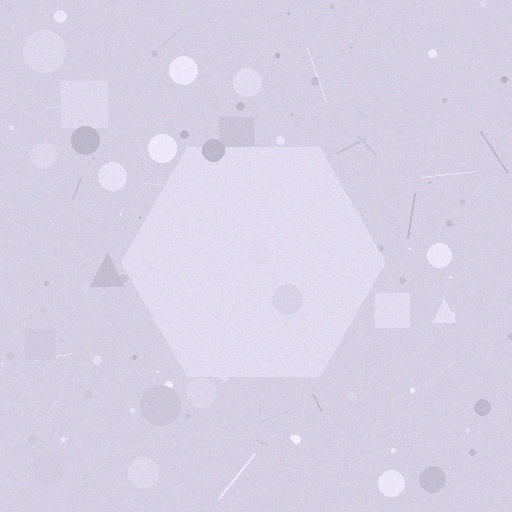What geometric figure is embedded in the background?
A hexagon is embedded in the background.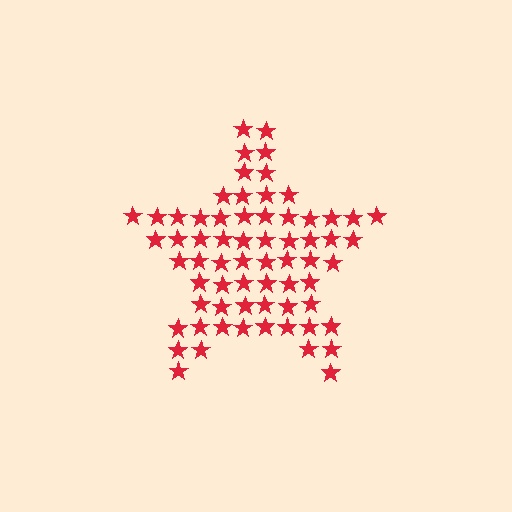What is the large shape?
The large shape is a star.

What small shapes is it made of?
It is made of small stars.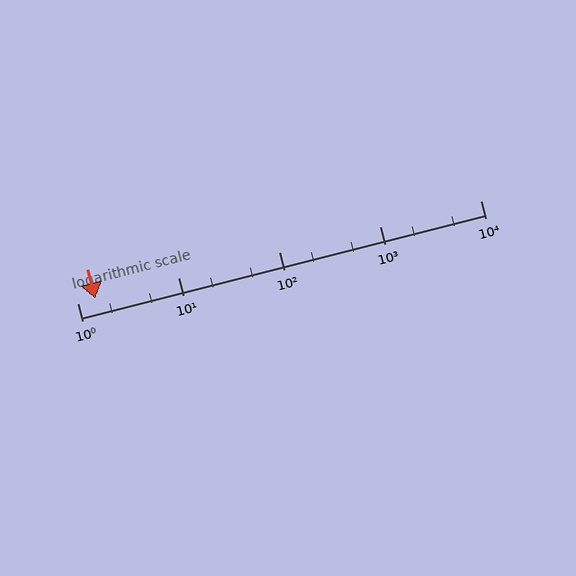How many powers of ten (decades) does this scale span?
The scale spans 4 decades, from 1 to 10000.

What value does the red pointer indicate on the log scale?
The pointer indicates approximately 1.5.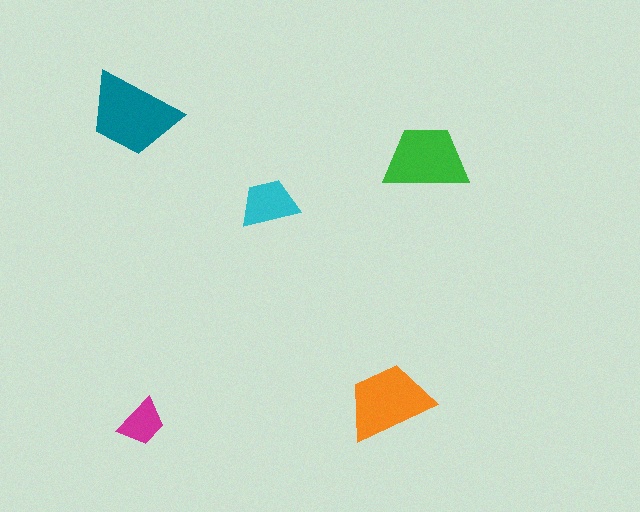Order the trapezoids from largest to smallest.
the teal one, the orange one, the green one, the cyan one, the magenta one.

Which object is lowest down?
The magenta trapezoid is bottommost.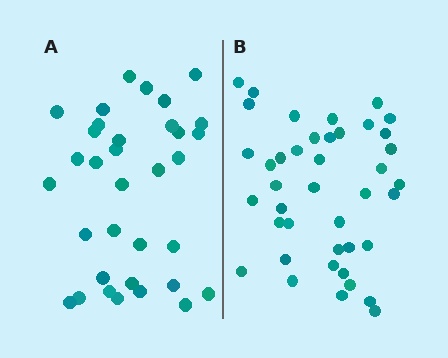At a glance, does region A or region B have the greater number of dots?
Region B (the right region) has more dots.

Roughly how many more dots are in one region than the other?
Region B has roughly 8 or so more dots than region A.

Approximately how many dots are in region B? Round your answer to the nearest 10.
About 40 dots. (The exact count is 41, which rounds to 40.)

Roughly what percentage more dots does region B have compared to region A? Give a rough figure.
About 20% more.